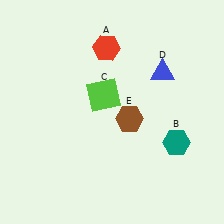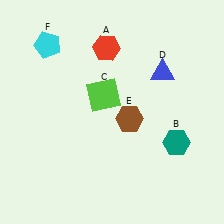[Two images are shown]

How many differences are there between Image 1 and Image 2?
There is 1 difference between the two images.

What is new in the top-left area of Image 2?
A cyan pentagon (F) was added in the top-left area of Image 2.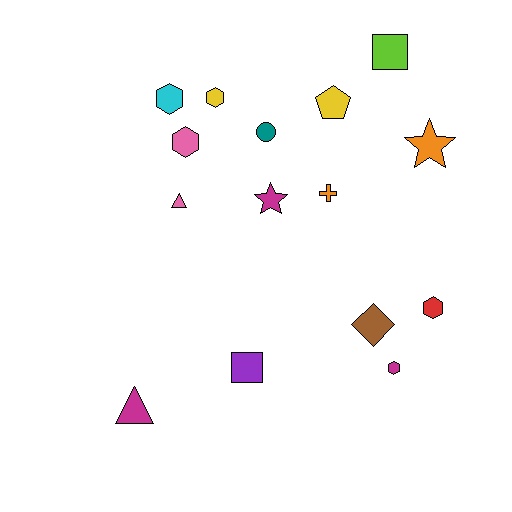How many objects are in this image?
There are 15 objects.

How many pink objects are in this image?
There are 2 pink objects.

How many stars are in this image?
There are 2 stars.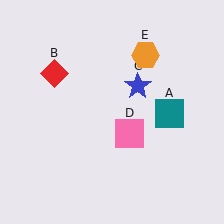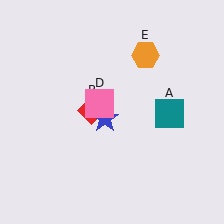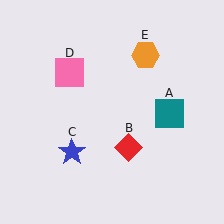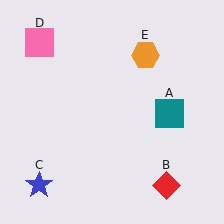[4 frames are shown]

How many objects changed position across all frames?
3 objects changed position: red diamond (object B), blue star (object C), pink square (object D).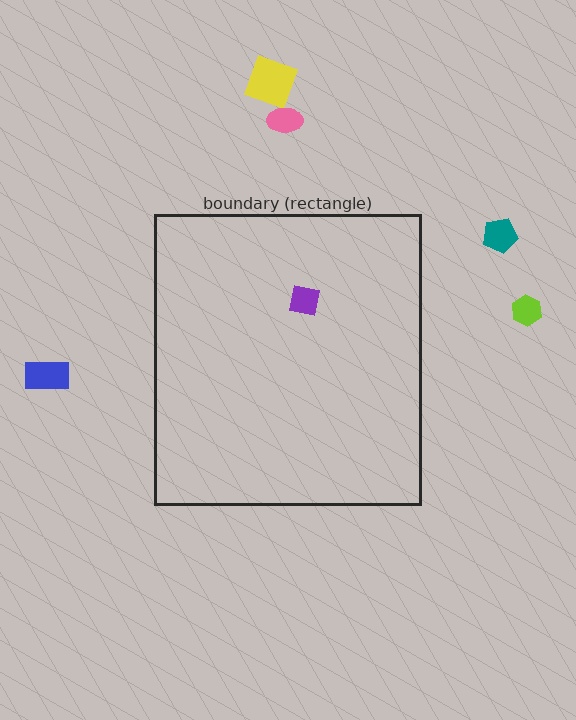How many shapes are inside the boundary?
1 inside, 5 outside.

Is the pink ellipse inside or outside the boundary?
Outside.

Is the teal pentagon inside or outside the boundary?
Outside.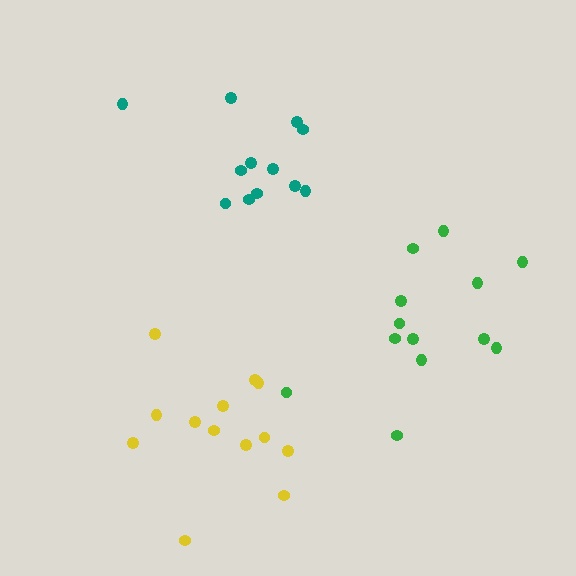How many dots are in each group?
Group 1: 13 dots, Group 2: 12 dots, Group 3: 13 dots (38 total).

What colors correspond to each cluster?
The clusters are colored: yellow, teal, green.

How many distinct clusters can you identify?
There are 3 distinct clusters.